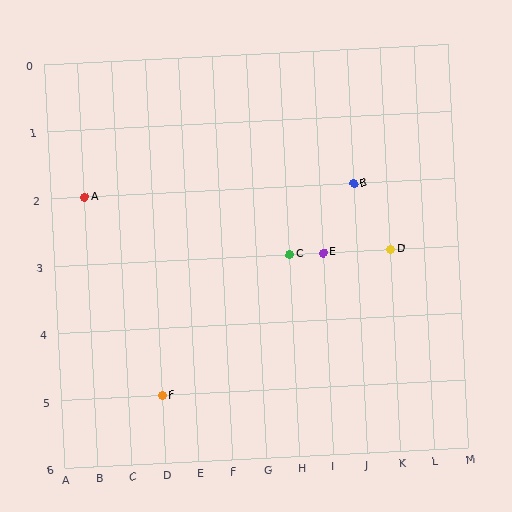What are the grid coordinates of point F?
Point F is at grid coordinates (D, 5).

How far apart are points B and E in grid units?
Points B and E are 1 column and 1 row apart (about 1.4 grid units diagonally).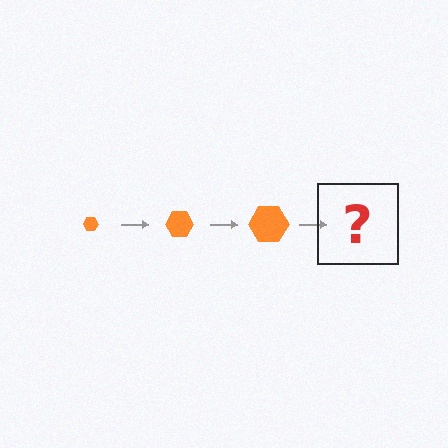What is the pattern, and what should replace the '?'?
The pattern is that the hexagon gets progressively larger each step. The '?' should be an orange hexagon, larger than the previous one.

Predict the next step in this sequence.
The next step is an orange hexagon, larger than the previous one.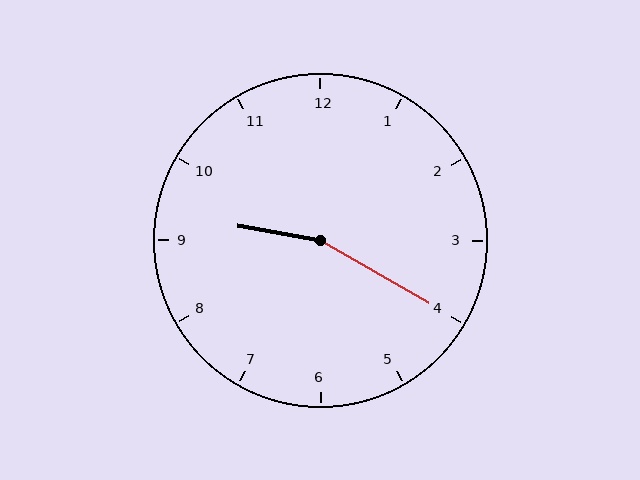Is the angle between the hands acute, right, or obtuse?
It is obtuse.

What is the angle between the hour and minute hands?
Approximately 160 degrees.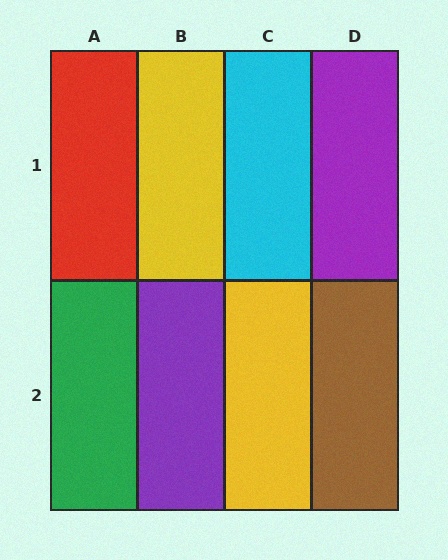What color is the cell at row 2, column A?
Green.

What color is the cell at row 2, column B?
Purple.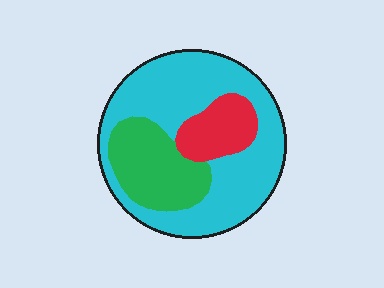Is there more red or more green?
Green.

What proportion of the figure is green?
Green covers roughly 25% of the figure.